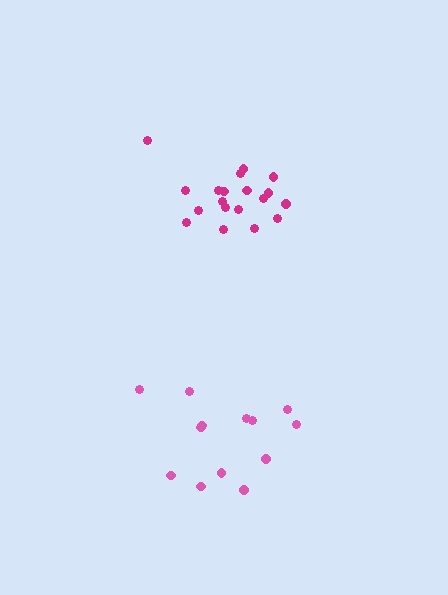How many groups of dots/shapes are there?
There are 2 groups.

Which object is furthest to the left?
The magenta cluster is leftmost.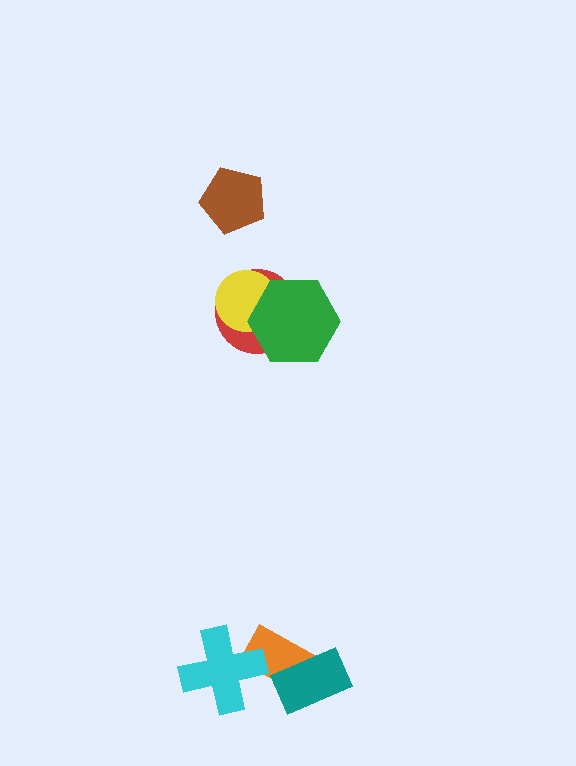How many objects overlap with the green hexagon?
2 objects overlap with the green hexagon.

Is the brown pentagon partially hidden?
No, no other shape covers it.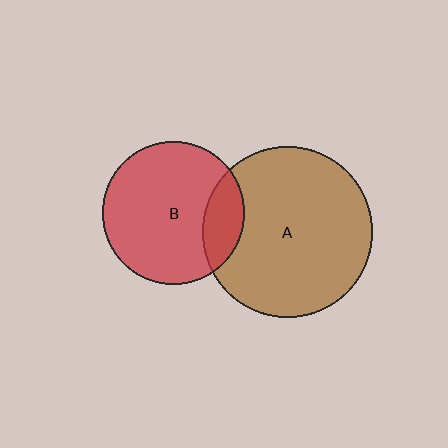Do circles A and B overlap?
Yes.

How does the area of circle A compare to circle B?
Approximately 1.4 times.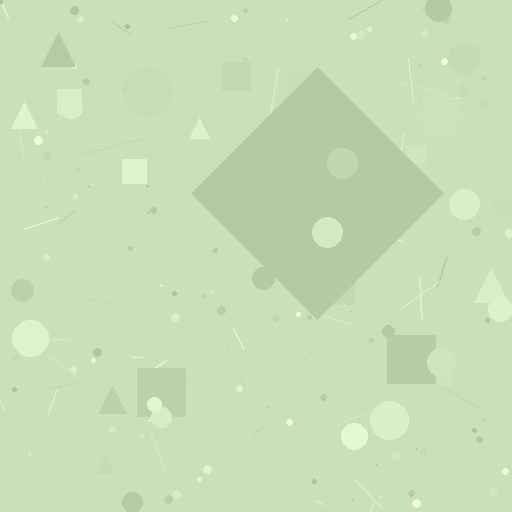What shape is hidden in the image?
A diamond is hidden in the image.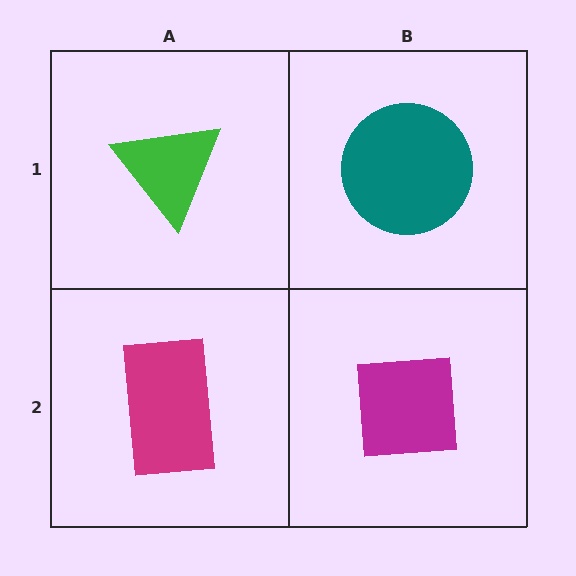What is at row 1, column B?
A teal circle.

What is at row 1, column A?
A green triangle.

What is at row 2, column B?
A magenta square.